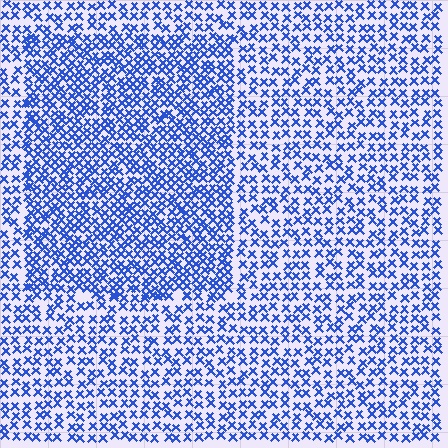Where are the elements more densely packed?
The elements are more densely packed inside the rectangle boundary.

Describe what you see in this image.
The image contains small blue elements arranged at two different densities. A rectangle-shaped region is visible where the elements are more densely packed than the surrounding area.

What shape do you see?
I see a rectangle.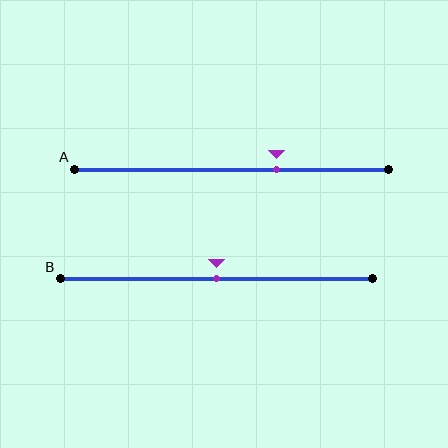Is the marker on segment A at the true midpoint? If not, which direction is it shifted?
No, the marker on segment A is shifted to the right by about 14% of the segment length.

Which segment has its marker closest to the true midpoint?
Segment B has its marker closest to the true midpoint.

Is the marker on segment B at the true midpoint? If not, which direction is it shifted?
Yes, the marker on segment B is at the true midpoint.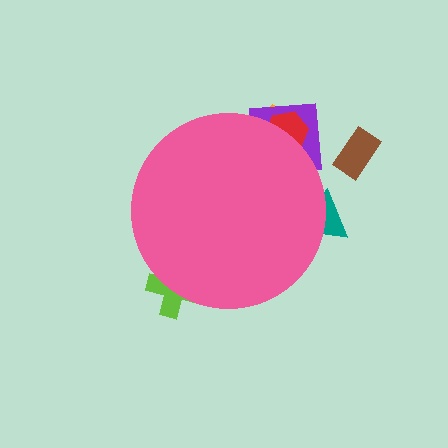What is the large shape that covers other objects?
A pink circle.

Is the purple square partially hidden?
Yes, the purple square is partially hidden behind the pink circle.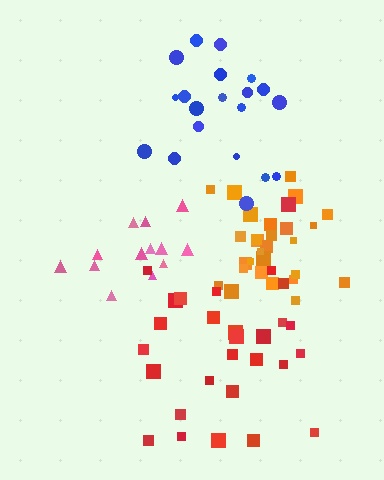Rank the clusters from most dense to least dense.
orange, pink, red, blue.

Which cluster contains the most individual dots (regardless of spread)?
Orange (31).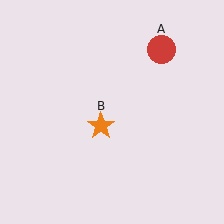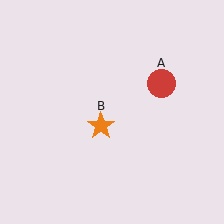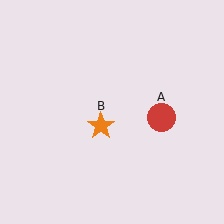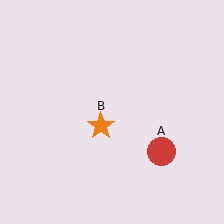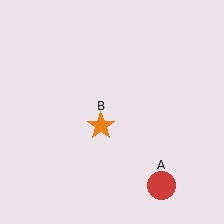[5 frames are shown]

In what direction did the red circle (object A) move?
The red circle (object A) moved down.